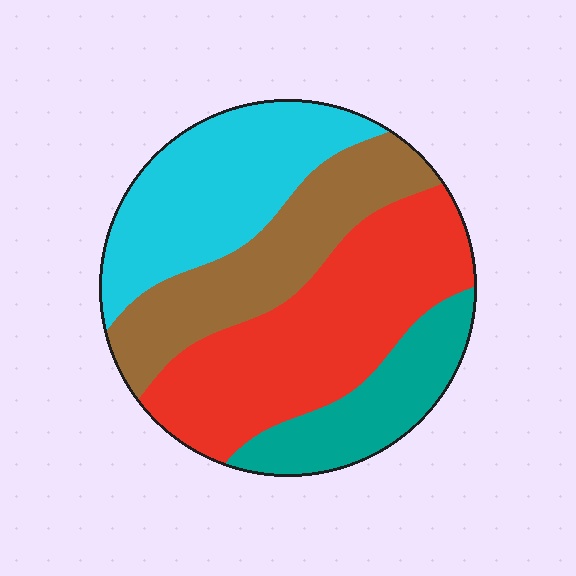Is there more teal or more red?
Red.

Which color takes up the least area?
Teal, at roughly 15%.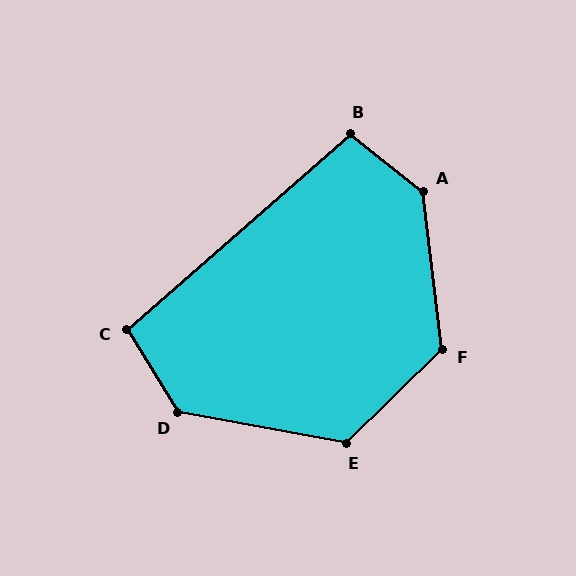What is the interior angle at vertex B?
Approximately 101 degrees (obtuse).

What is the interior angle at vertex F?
Approximately 128 degrees (obtuse).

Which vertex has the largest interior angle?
A, at approximately 135 degrees.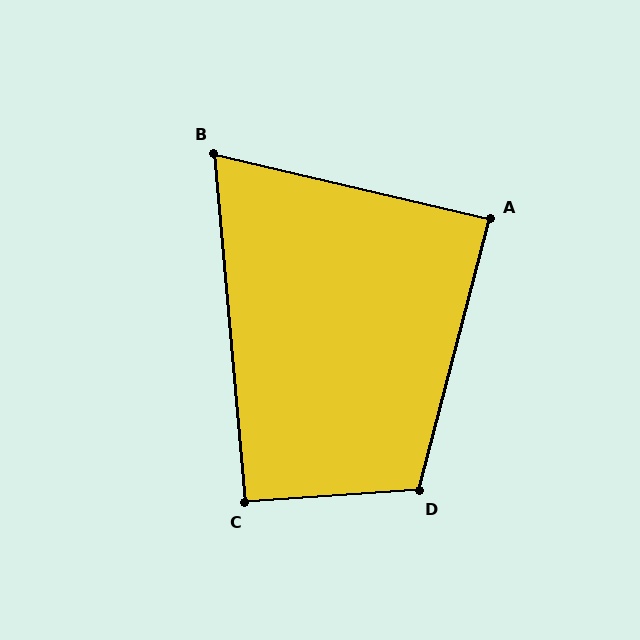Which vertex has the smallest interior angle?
B, at approximately 72 degrees.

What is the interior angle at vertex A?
Approximately 89 degrees (approximately right).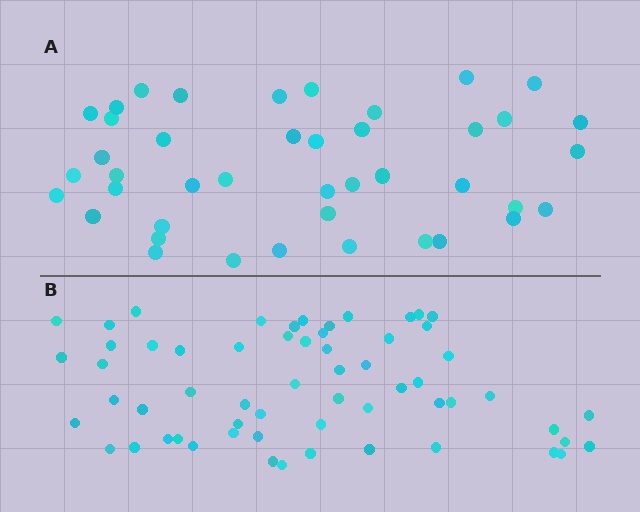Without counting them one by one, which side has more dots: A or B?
Region B (the bottom region) has more dots.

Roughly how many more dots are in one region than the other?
Region B has approximately 20 more dots than region A.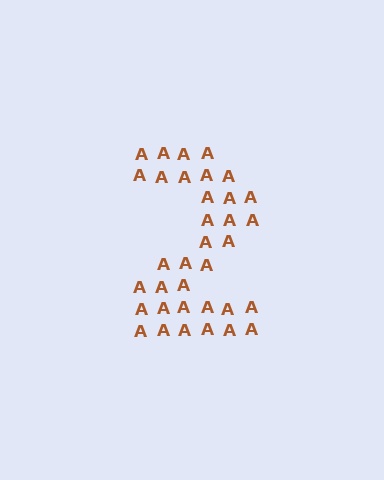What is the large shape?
The large shape is the digit 2.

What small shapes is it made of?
It is made of small letter A's.